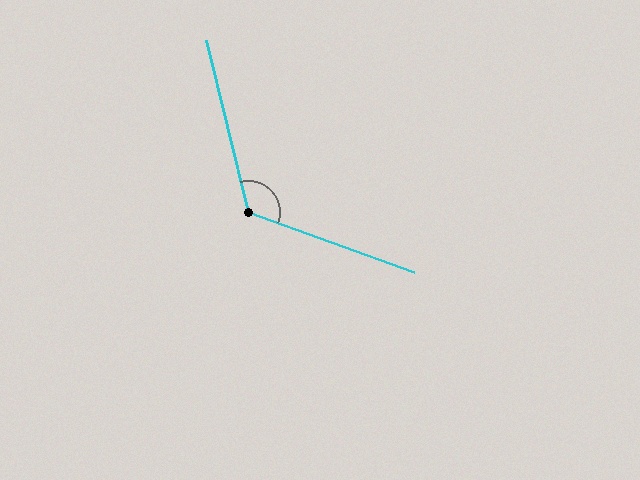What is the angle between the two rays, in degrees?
Approximately 124 degrees.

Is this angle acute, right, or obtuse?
It is obtuse.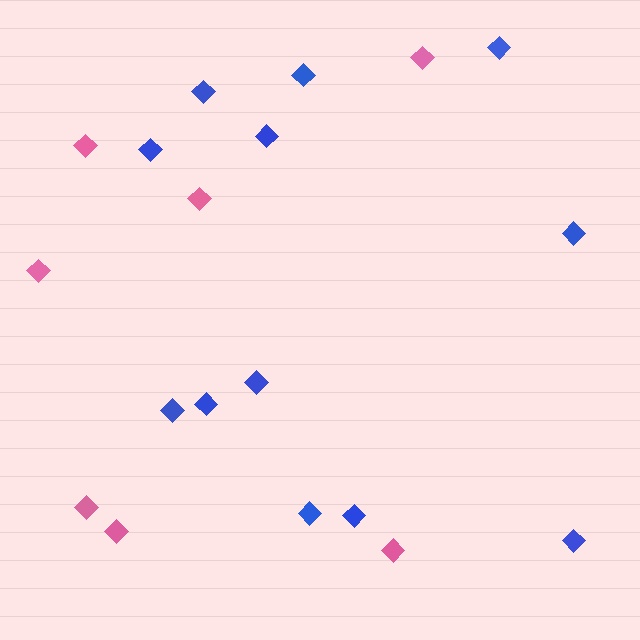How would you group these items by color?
There are 2 groups: one group of blue diamonds (12) and one group of pink diamonds (7).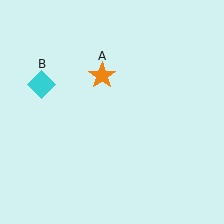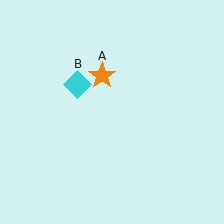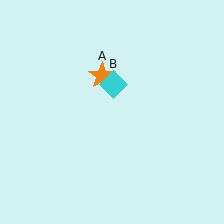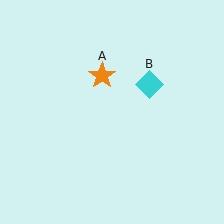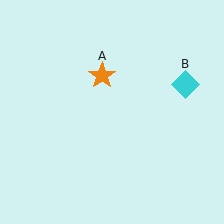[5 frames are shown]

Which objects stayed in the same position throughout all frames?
Orange star (object A) remained stationary.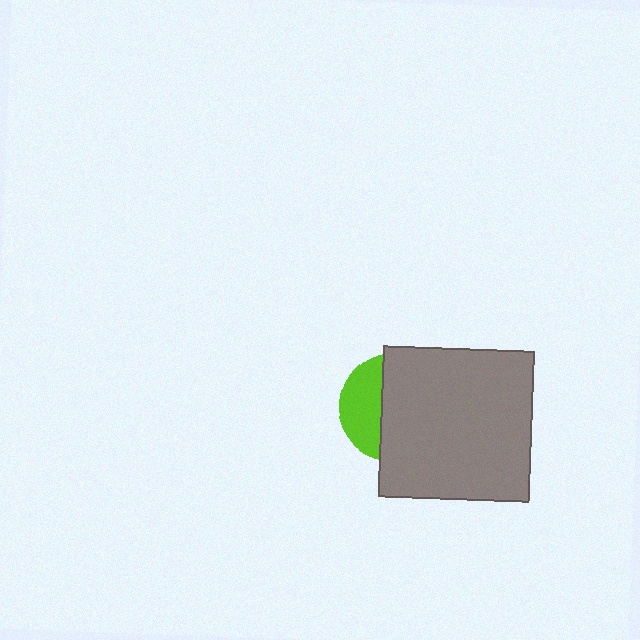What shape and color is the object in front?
The object in front is a gray square.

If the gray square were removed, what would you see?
You would see the complete lime circle.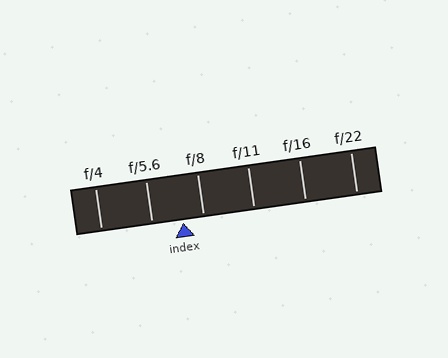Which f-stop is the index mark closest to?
The index mark is closest to f/8.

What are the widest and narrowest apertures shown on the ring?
The widest aperture shown is f/4 and the narrowest is f/22.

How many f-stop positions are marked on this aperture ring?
There are 6 f-stop positions marked.